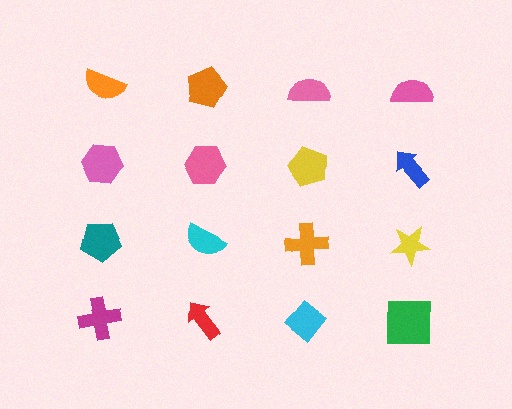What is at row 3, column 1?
A teal pentagon.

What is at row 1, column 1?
An orange semicircle.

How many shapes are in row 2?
4 shapes.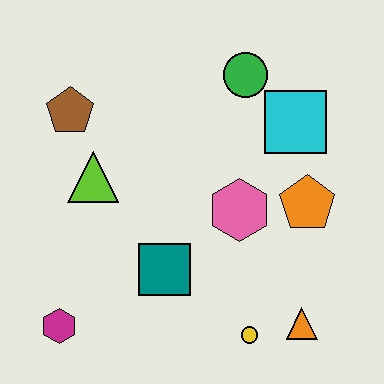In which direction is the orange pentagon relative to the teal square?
The orange pentagon is to the right of the teal square.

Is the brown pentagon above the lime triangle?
Yes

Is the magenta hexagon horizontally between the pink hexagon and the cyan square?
No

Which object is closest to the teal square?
The pink hexagon is closest to the teal square.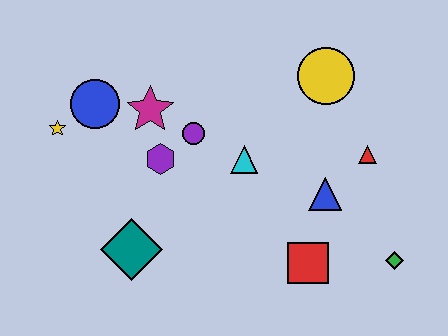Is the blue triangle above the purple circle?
No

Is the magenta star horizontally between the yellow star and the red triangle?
Yes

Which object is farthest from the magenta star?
The green diamond is farthest from the magenta star.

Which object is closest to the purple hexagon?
The purple circle is closest to the purple hexagon.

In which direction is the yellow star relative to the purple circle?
The yellow star is to the left of the purple circle.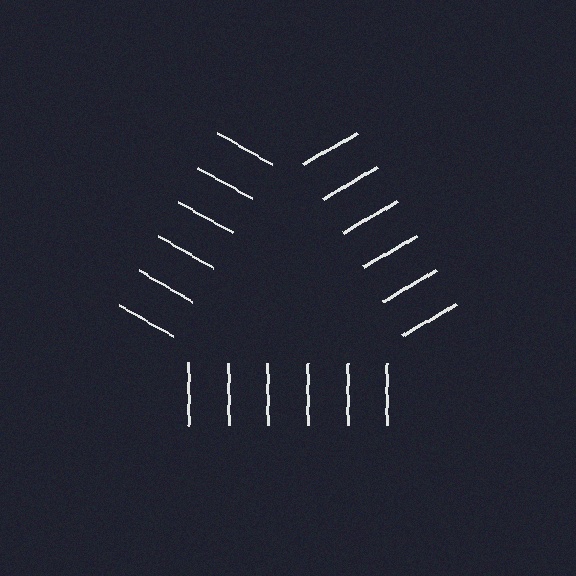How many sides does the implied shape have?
3 sides — the line-ends trace a triangle.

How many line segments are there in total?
18 — 6 along each of the 3 edges.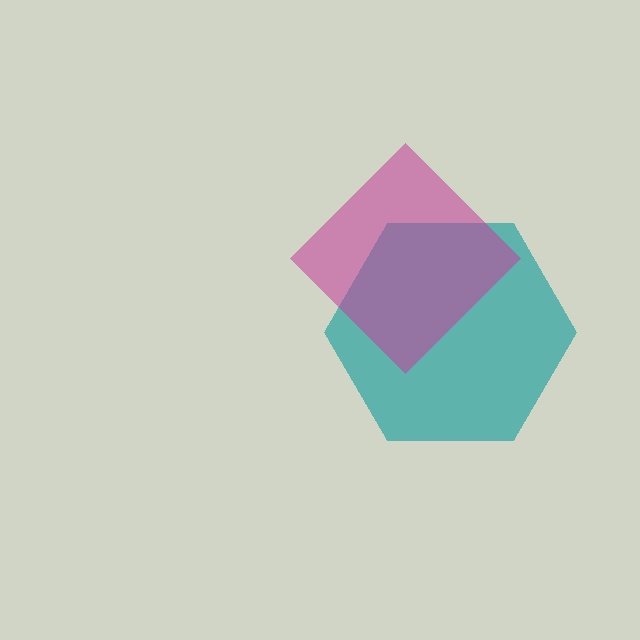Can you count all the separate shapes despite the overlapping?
Yes, there are 2 separate shapes.